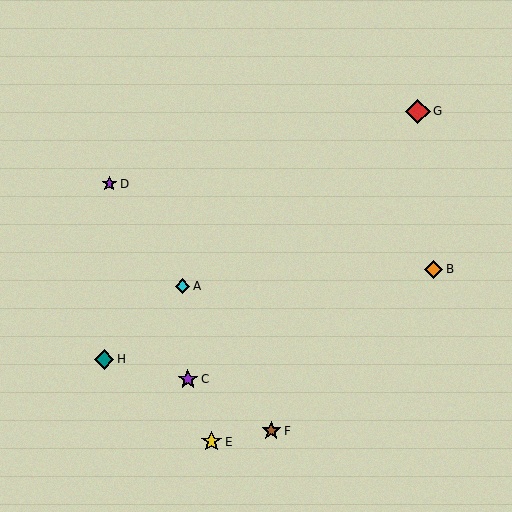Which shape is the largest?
The red diamond (labeled G) is the largest.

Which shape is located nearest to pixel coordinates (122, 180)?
The purple star (labeled D) at (109, 184) is nearest to that location.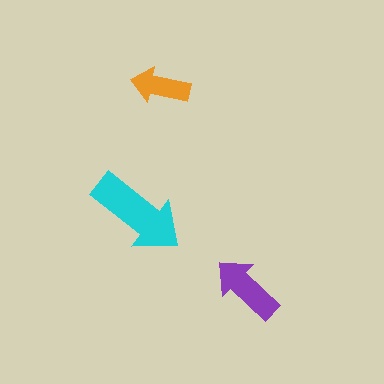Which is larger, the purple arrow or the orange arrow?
The purple one.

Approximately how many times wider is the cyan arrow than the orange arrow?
About 1.5 times wider.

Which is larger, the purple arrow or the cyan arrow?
The cyan one.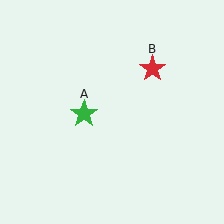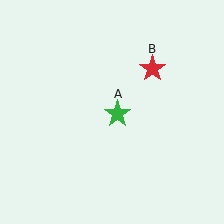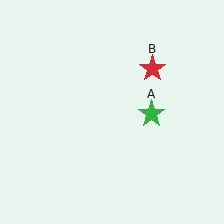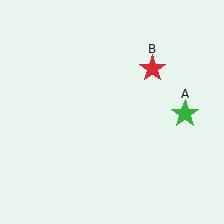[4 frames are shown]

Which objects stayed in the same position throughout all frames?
Red star (object B) remained stationary.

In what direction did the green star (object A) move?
The green star (object A) moved right.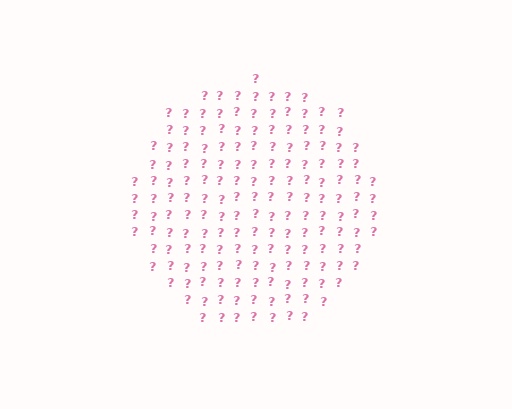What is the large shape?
The large shape is a circle.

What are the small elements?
The small elements are question marks.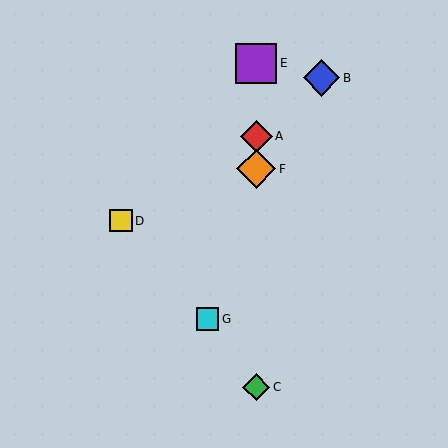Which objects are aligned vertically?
Objects A, C, E, F are aligned vertically.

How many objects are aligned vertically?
4 objects (A, C, E, F) are aligned vertically.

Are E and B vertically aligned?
No, E is at x≈256 and B is at x≈321.